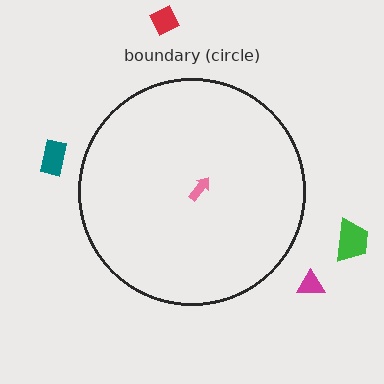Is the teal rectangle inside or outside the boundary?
Outside.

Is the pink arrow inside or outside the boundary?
Inside.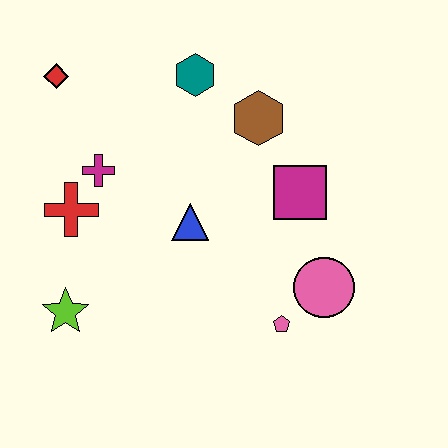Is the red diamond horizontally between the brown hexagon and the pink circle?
No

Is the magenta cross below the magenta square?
No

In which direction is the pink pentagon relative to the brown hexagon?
The pink pentagon is below the brown hexagon.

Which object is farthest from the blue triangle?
The red diamond is farthest from the blue triangle.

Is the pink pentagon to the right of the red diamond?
Yes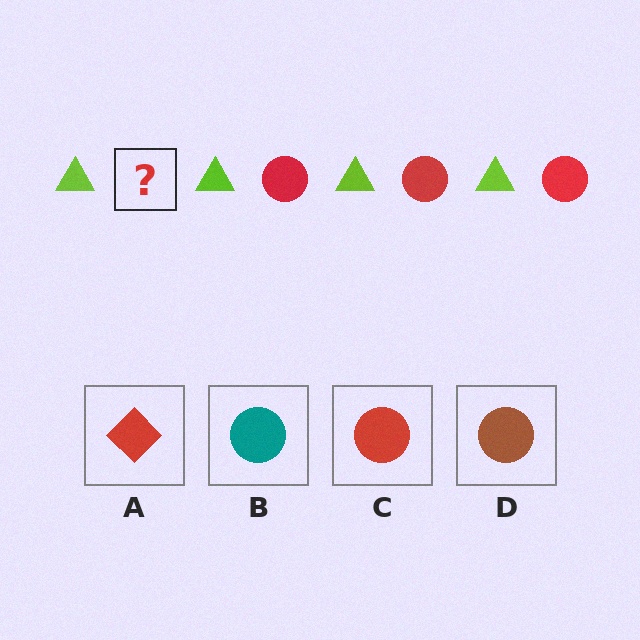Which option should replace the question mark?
Option C.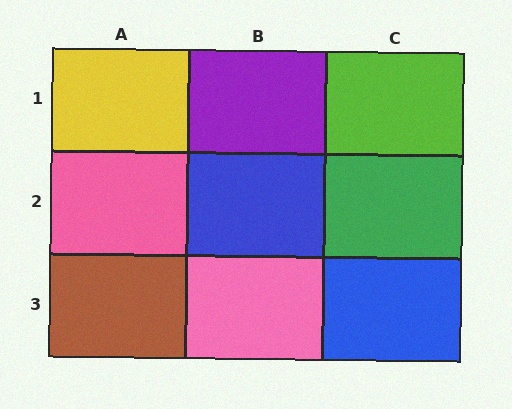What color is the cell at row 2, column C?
Green.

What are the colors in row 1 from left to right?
Yellow, purple, lime.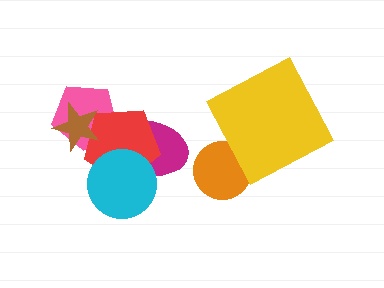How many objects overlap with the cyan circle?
2 objects overlap with the cyan circle.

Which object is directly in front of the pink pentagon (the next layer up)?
The red pentagon is directly in front of the pink pentagon.